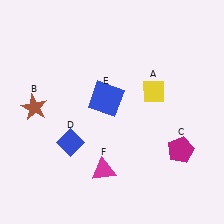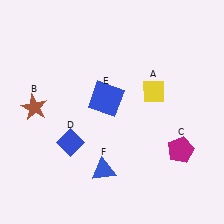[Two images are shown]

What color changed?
The triangle (F) changed from magenta in Image 1 to blue in Image 2.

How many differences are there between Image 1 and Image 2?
There is 1 difference between the two images.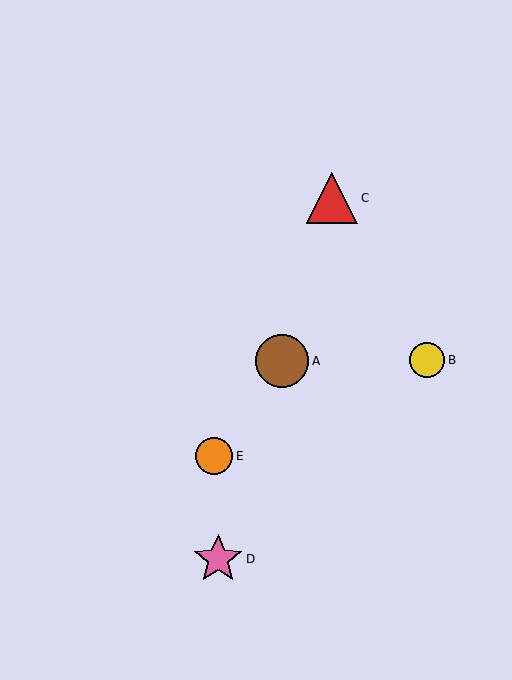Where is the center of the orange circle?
The center of the orange circle is at (214, 456).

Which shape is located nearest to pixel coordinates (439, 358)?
The yellow circle (labeled B) at (427, 360) is nearest to that location.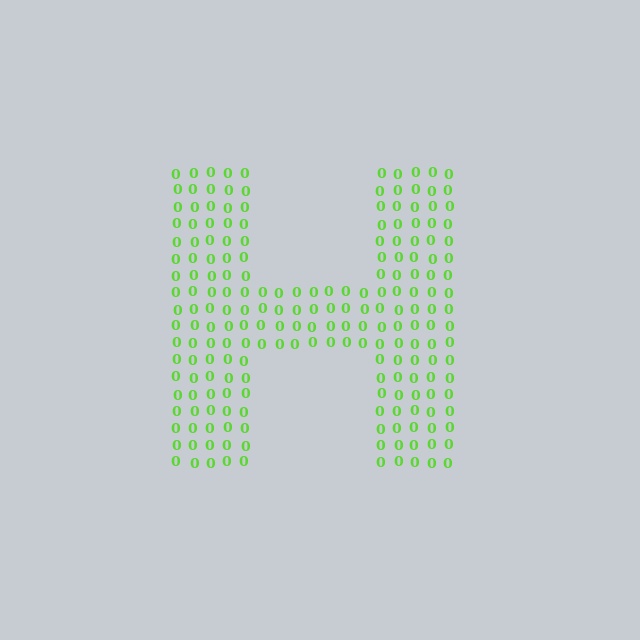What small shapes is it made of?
It is made of small digit 0's.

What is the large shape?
The large shape is the letter H.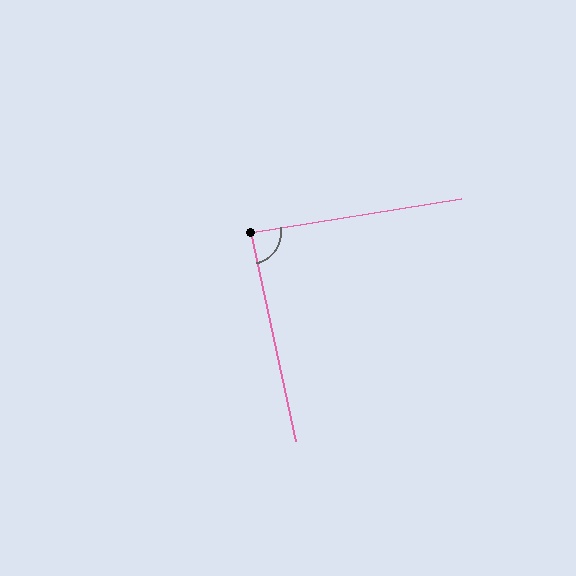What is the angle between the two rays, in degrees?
Approximately 87 degrees.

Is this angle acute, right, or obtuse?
It is approximately a right angle.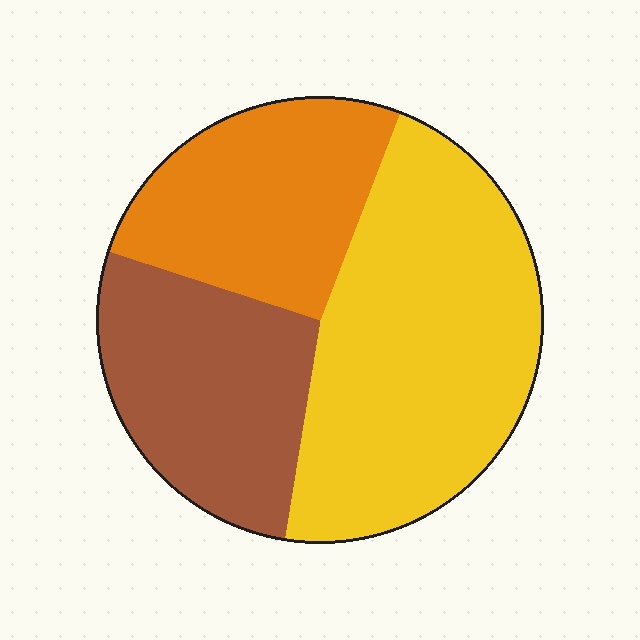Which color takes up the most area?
Yellow, at roughly 45%.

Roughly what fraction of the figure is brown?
Brown covers 27% of the figure.